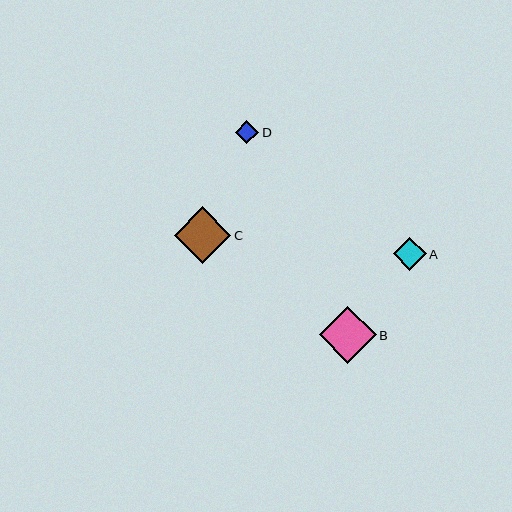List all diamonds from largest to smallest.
From largest to smallest: B, C, A, D.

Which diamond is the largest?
Diamond B is the largest with a size of approximately 57 pixels.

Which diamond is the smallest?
Diamond D is the smallest with a size of approximately 23 pixels.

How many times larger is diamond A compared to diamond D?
Diamond A is approximately 1.4 times the size of diamond D.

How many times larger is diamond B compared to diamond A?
Diamond B is approximately 1.7 times the size of diamond A.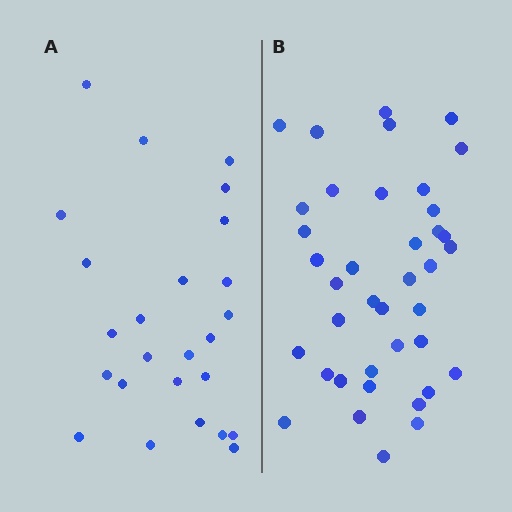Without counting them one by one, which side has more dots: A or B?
Region B (the right region) has more dots.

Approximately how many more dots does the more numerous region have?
Region B has approximately 15 more dots than region A.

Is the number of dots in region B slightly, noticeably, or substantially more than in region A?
Region B has substantially more. The ratio is roughly 1.6 to 1.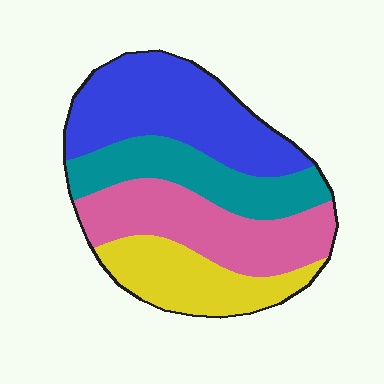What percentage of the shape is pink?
Pink takes up about one quarter (1/4) of the shape.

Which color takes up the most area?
Blue, at roughly 30%.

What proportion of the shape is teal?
Teal takes up about one fifth (1/5) of the shape.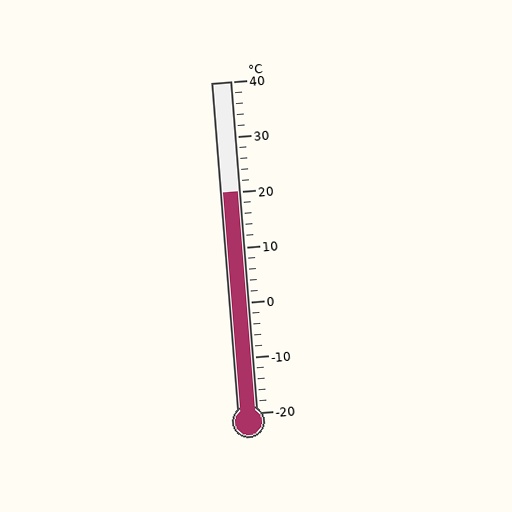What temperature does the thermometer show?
The thermometer shows approximately 20°C.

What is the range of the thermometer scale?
The thermometer scale ranges from -20°C to 40°C.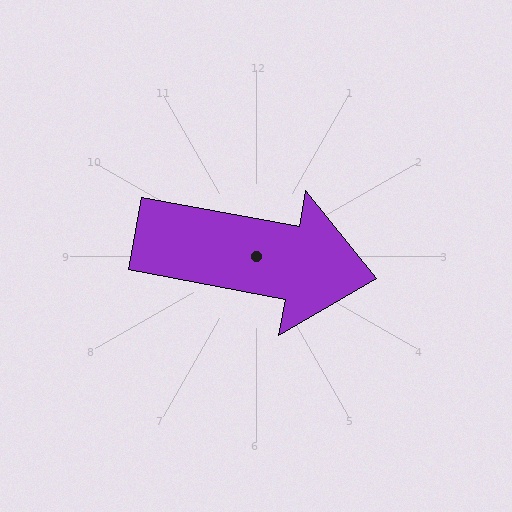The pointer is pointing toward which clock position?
Roughly 3 o'clock.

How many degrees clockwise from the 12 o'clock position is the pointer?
Approximately 101 degrees.